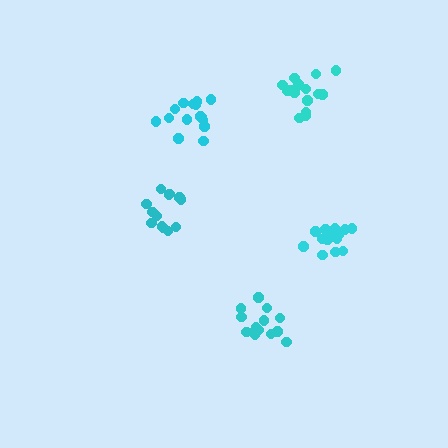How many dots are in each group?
Group 1: 14 dots, Group 2: 13 dots, Group 3: 14 dots, Group 4: 15 dots, Group 5: 16 dots (72 total).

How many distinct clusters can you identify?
There are 5 distinct clusters.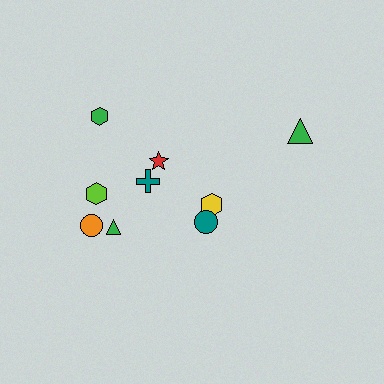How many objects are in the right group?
There are 3 objects.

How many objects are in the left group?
There are 6 objects.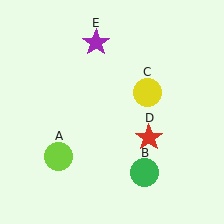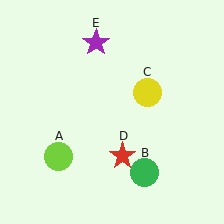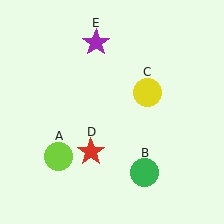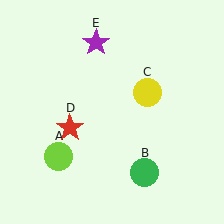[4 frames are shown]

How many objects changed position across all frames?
1 object changed position: red star (object D).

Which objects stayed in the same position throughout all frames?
Lime circle (object A) and green circle (object B) and yellow circle (object C) and purple star (object E) remained stationary.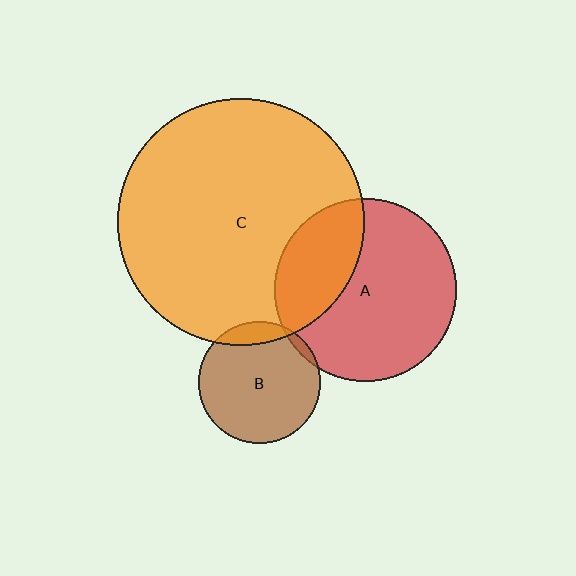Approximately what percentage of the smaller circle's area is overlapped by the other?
Approximately 5%.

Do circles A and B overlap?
Yes.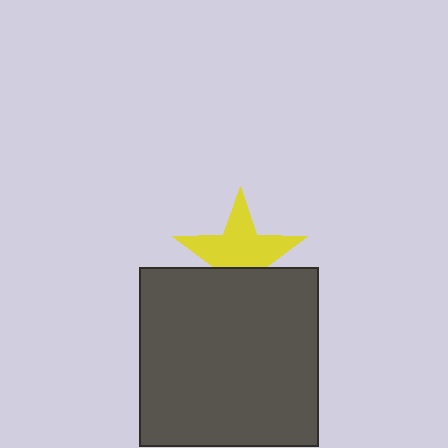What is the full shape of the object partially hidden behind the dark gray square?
The partially hidden object is a yellow star.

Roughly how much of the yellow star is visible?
About half of it is visible (roughly 64%).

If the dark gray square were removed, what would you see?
You would see the complete yellow star.